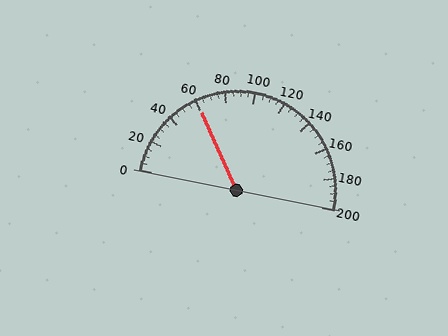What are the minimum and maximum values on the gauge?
The gauge ranges from 0 to 200.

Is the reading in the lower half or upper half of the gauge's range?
The reading is in the lower half of the range (0 to 200).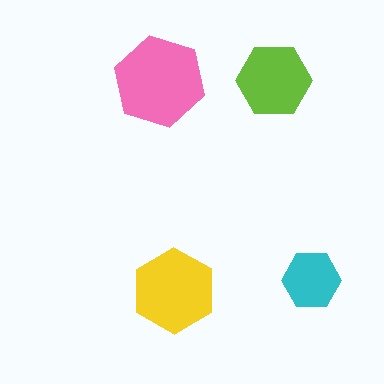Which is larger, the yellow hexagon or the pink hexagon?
The pink one.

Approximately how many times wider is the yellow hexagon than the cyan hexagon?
About 1.5 times wider.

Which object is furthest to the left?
The pink hexagon is leftmost.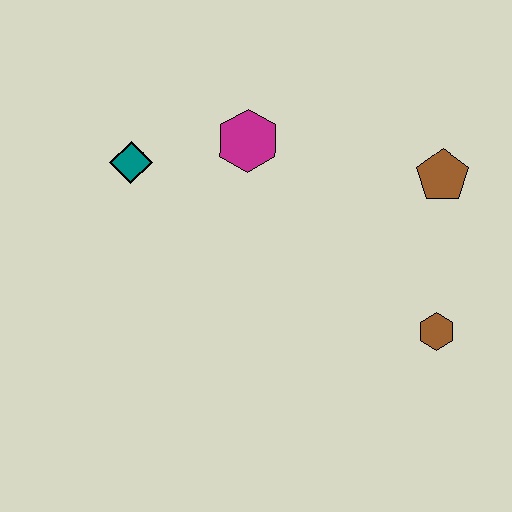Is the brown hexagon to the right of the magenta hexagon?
Yes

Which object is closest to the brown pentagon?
The brown hexagon is closest to the brown pentagon.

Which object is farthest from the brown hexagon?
The teal diamond is farthest from the brown hexagon.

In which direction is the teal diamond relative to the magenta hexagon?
The teal diamond is to the left of the magenta hexagon.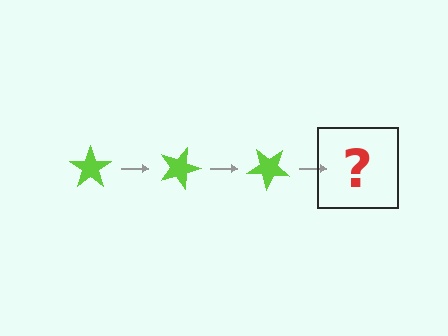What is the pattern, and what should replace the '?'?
The pattern is that the star rotates 20 degrees each step. The '?' should be a lime star rotated 60 degrees.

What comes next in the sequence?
The next element should be a lime star rotated 60 degrees.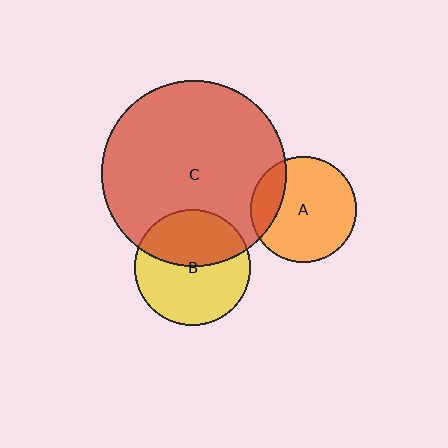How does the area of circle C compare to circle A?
Approximately 3.1 times.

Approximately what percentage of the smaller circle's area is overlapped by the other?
Approximately 40%.